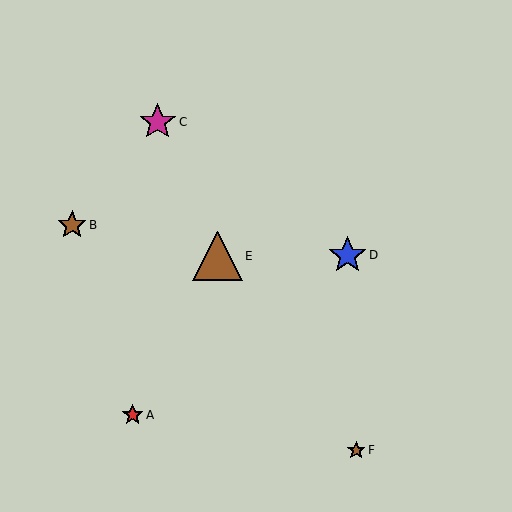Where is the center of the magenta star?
The center of the magenta star is at (158, 122).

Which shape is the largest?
The brown triangle (labeled E) is the largest.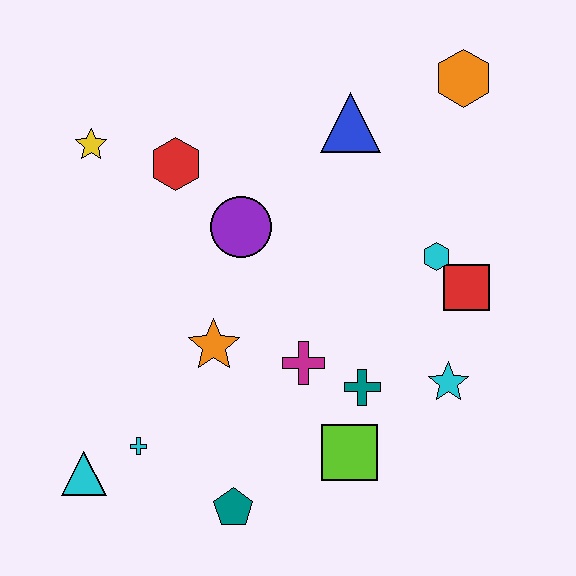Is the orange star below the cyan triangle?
No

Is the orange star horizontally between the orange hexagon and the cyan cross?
Yes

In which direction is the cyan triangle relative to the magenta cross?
The cyan triangle is to the left of the magenta cross.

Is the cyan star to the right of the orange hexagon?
No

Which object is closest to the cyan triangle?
The cyan cross is closest to the cyan triangle.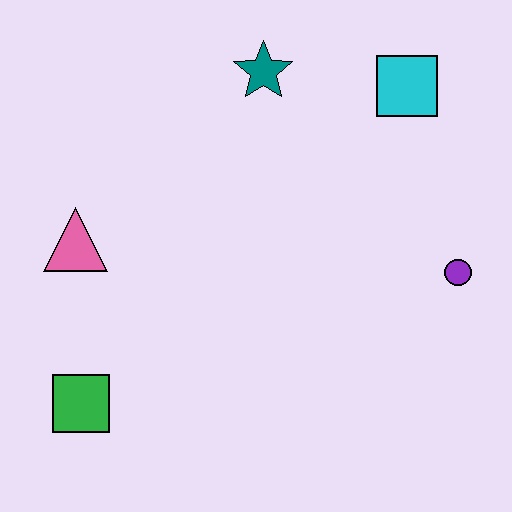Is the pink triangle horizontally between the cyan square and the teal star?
No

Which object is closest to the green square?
The pink triangle is closest to the green square.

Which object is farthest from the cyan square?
The green square is farthest from the cyan square.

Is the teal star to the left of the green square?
No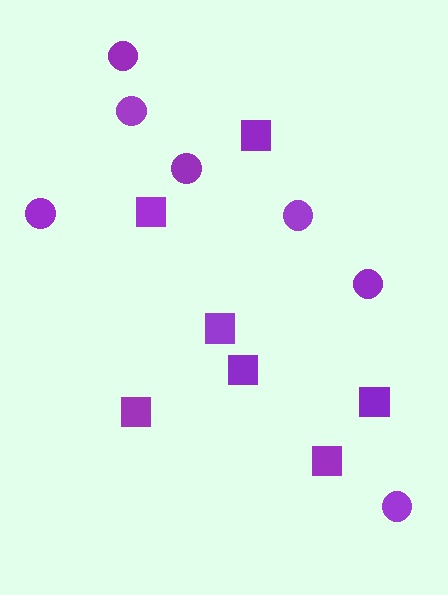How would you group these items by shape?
There are 2 groups: one group of squares (7) and one group of circles (7).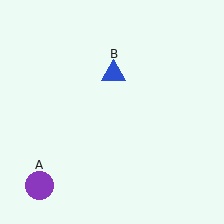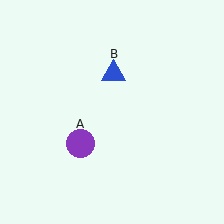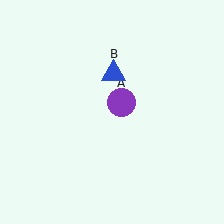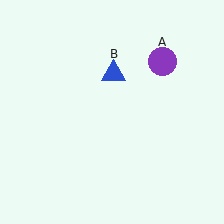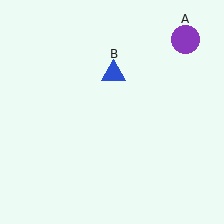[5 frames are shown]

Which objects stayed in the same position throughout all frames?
Blue triangle (object B) remained stationary.